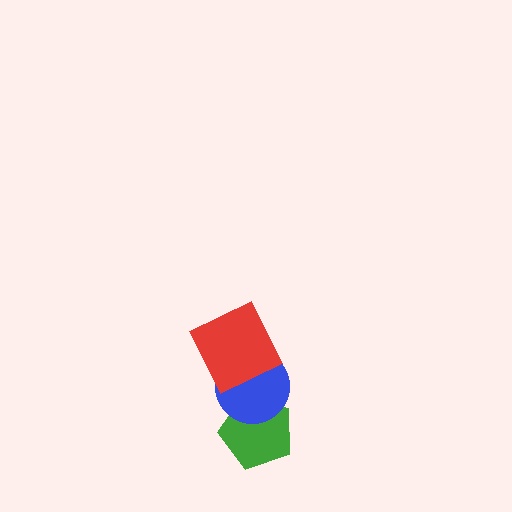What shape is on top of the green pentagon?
The blue circle is on top of the green pentagon.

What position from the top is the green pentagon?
The green pentagon is 3rd from the top.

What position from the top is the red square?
The red square is 1st from the top.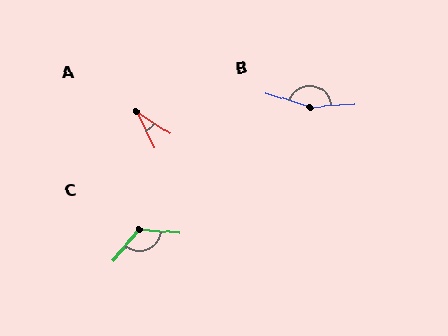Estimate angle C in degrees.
Approximately 125 degrees.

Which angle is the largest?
B, at approximately 159 degrees.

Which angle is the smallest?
A, at approximately 31 degrees.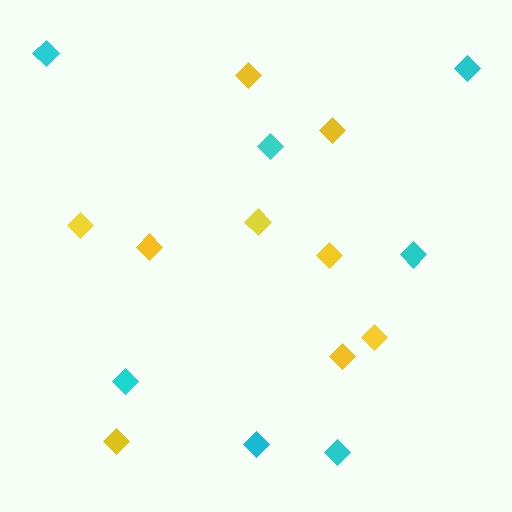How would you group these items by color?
There are 2 groups: one group of yellow diamonds (9) and one group of cyan diamonds (7).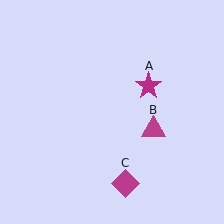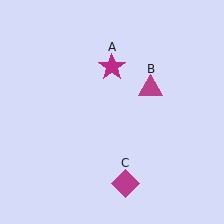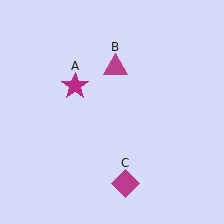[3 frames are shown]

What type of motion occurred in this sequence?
The magenta star (object A), magenta triangle (object B) rotated counterclockwise around the center of the scene.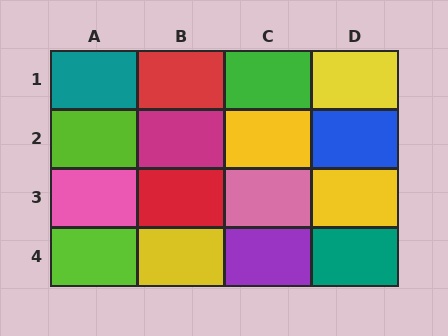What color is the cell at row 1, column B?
Red.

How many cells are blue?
1 cell is blue.